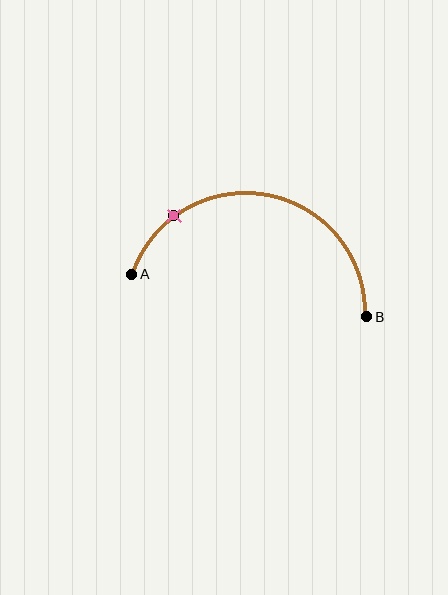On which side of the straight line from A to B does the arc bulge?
The arc bulges above the straight line connecting A and B.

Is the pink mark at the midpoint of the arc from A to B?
No. The pink mark lies on the arc but is closer to endpoint A. The arc midpoint would be at the point on the curve equidistant along the arc from both A and B.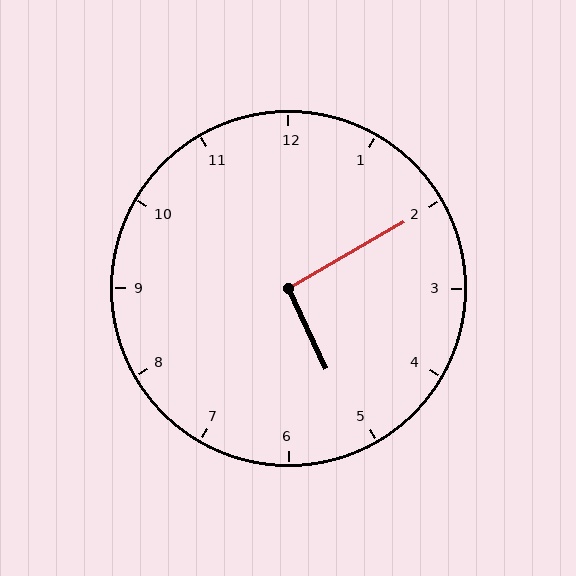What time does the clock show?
5:10.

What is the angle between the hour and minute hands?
Approximately 95 degrees.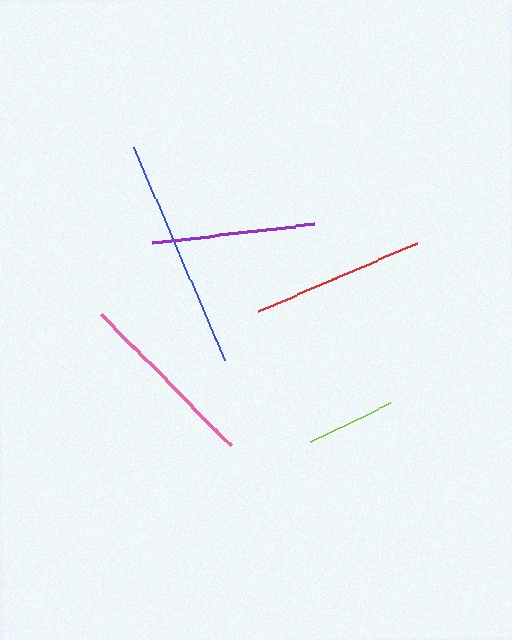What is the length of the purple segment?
The purple segment is approximately 163 pixels long.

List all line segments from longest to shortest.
From longest to shortest: blue, pink, red, purple, lime.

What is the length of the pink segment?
The pink segment is approximately 185 pixels long.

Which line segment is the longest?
The blue line is the longest at approximately 231 pixels.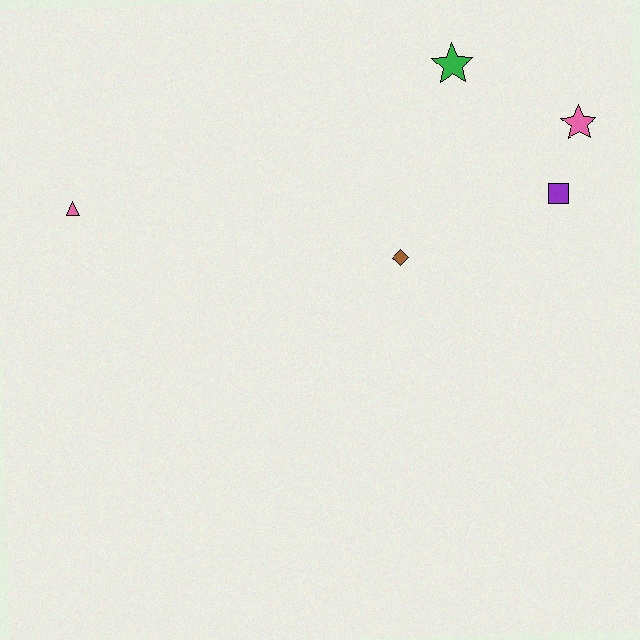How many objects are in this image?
There are 5 objects.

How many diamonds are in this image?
There is 1 diamond.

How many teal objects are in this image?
There are no teal objects.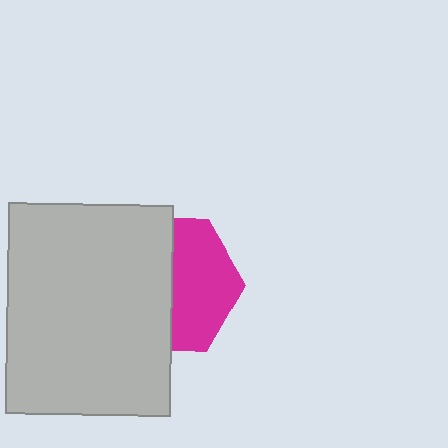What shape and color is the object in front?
The object in front is a light gray rectangle.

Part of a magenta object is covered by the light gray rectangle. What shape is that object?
It is a hexagon.